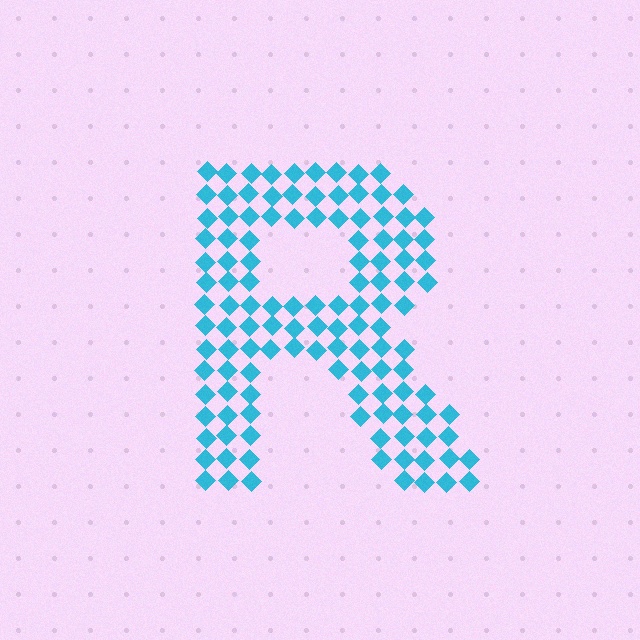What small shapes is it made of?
It is made of small diamonds.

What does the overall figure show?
The overall figure shows the letter R.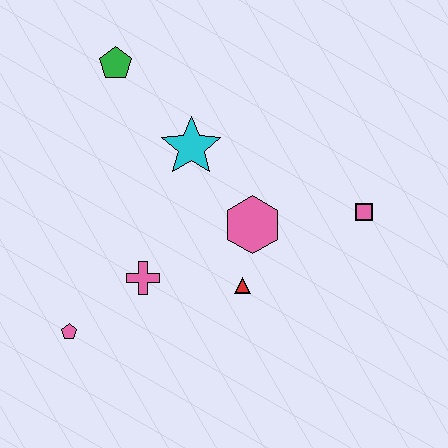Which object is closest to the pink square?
The pink hexagon is closest to the pink square.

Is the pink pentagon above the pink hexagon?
No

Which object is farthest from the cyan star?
The pink pentagon is farthest from the cyan star.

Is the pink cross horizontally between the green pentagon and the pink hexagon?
Yes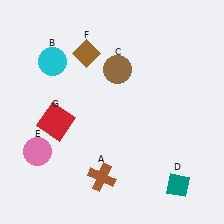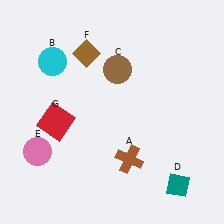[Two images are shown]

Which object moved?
The brown cross (A) moved right.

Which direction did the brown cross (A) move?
The brown cross (A) moved right.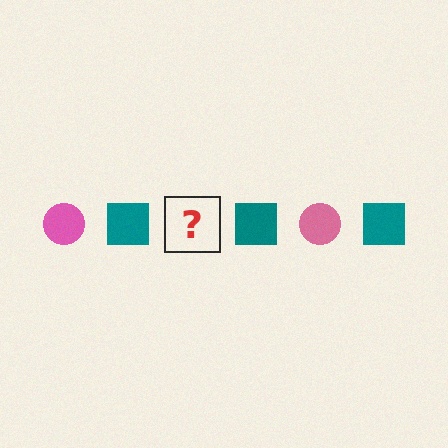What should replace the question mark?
The question mark should be replaced with a pink circle.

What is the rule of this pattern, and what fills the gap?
The rule is that the pattern alternates between pink circle and teal square. The gap should be filled with a pink circle.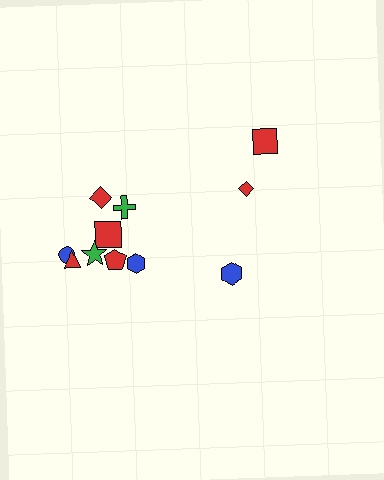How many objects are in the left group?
There are 8 objects.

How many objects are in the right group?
There are 3 objects.